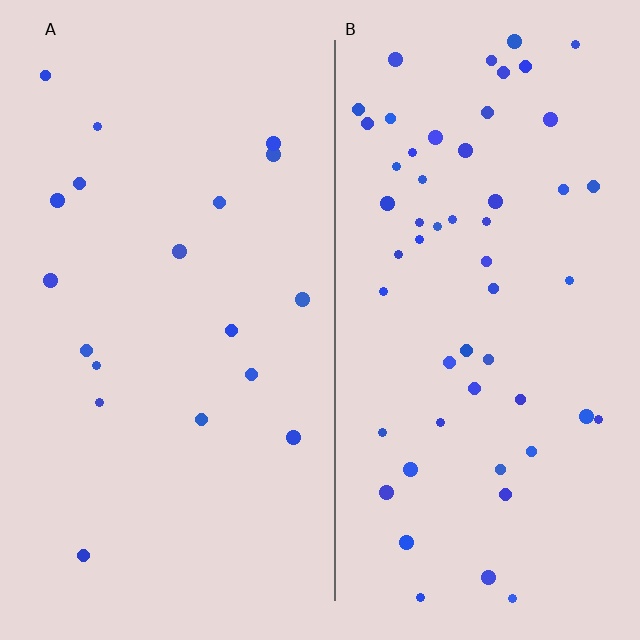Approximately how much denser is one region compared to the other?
Approximately 3.0× — region B over region A.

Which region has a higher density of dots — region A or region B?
B (the right).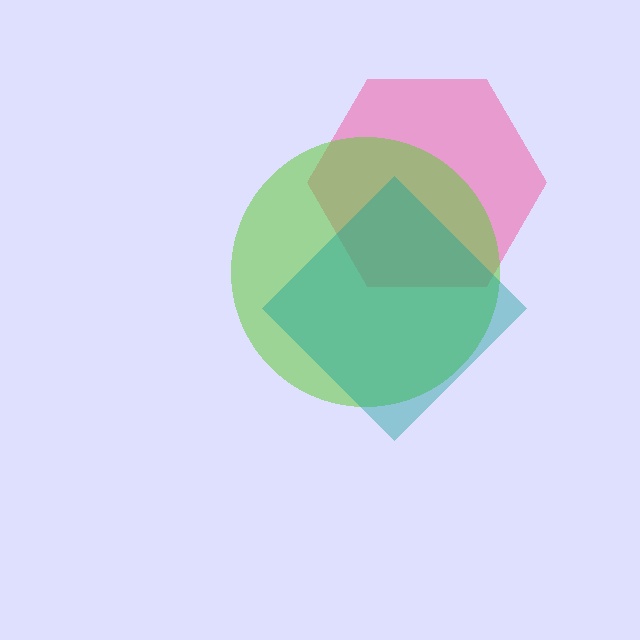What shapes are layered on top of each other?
The layered shapes are: a pink hexagon, a lime circle, a teal diamond.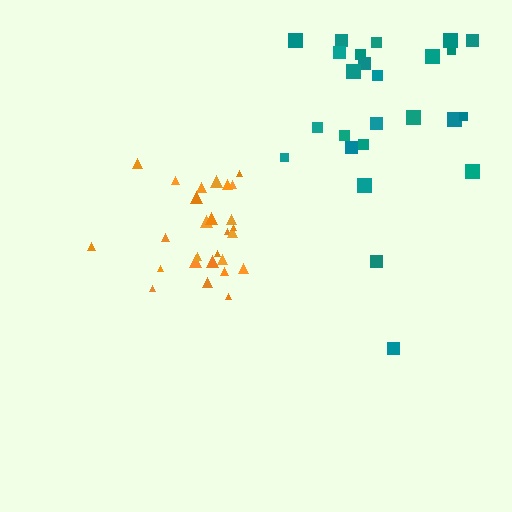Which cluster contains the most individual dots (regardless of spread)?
Orange (27).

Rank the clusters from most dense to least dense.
orange, teal.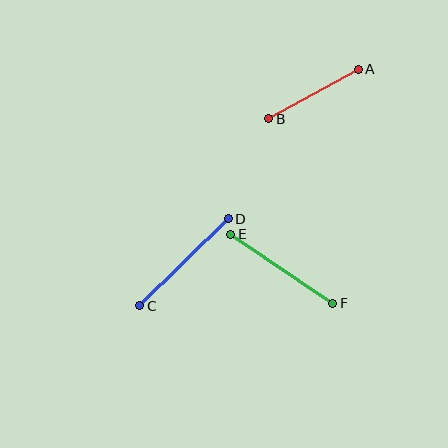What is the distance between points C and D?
The distance is approximately 124 pixels.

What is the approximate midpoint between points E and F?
The midpoint is at approximately (282, 269) pixels.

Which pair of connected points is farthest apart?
Points C and D are farthest apart.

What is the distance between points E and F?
The distance is approximately 124 pixels.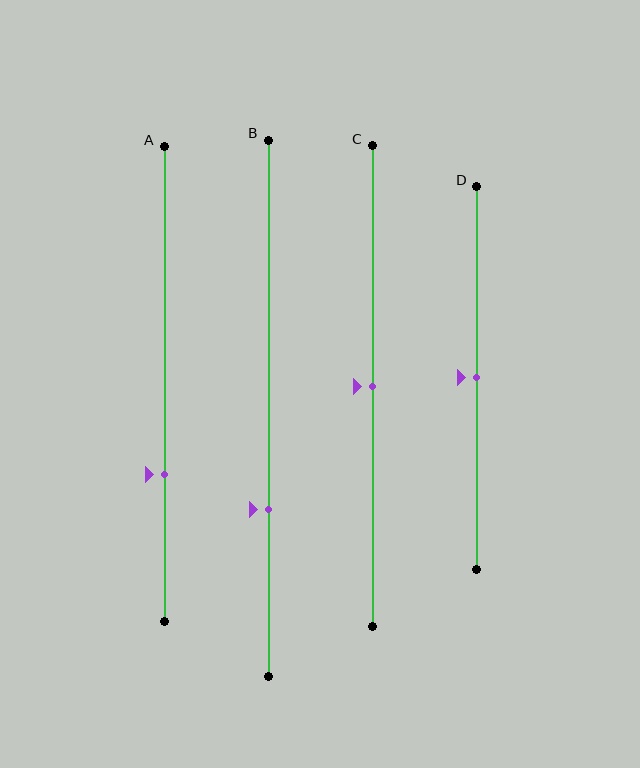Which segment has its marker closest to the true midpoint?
Segment C has its marker closest to the true midpoint.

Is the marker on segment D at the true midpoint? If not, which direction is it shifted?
Yes, the marker on segment D is at the true midpoint.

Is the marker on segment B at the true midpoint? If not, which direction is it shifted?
No, the marker on segment B is shifted downward by about 19% of the segment length.